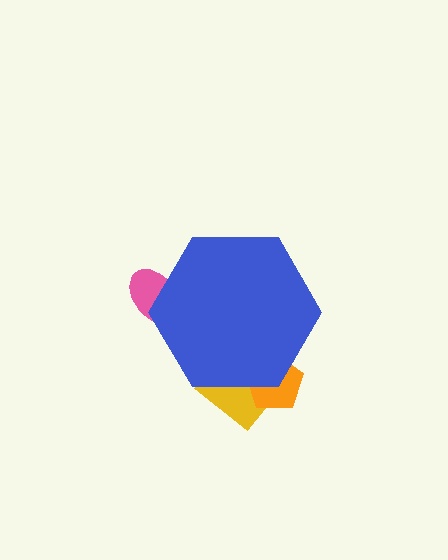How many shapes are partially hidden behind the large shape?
3 shapes are partially hidden.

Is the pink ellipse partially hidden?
Yes, the pink ellipse is partially hidden behind the blue hexagon.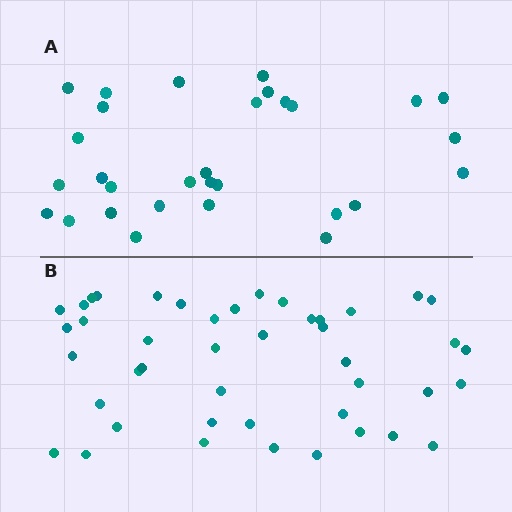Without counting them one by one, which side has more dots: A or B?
Region B (the bottom region) has more dots.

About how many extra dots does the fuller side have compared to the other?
Region B has approximately 15 more dots than region A.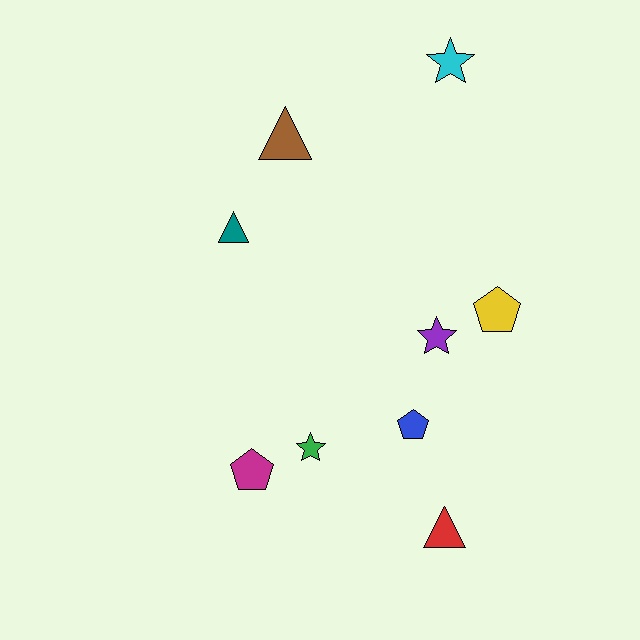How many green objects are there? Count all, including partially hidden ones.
There is 1 green object.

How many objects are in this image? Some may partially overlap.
There are 9 objects.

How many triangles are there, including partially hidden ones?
There are 3 triangles.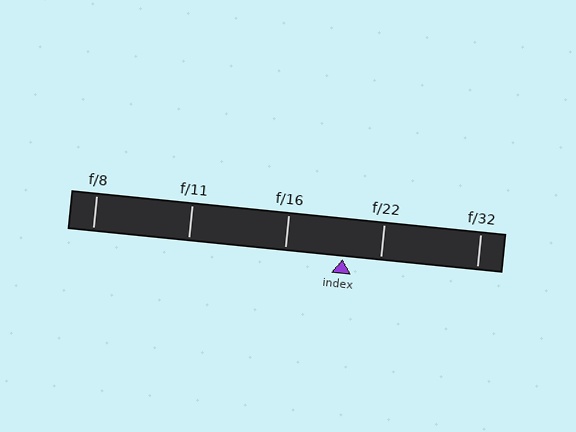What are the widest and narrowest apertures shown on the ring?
The widest aperture shown is f/8 and the narrowest is f/32.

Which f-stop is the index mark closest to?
The index mark is closest to f/22.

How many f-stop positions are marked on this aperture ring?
There are 5 f-stop positions marked.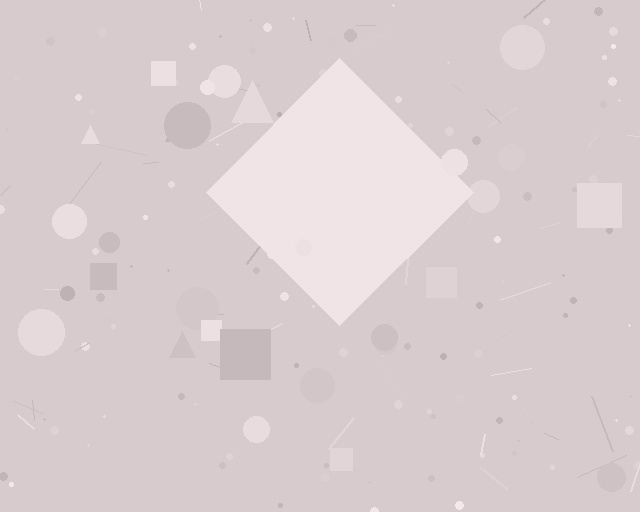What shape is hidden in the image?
A diamond is hidden in the image.